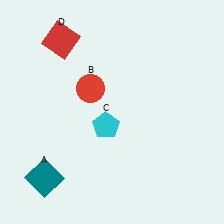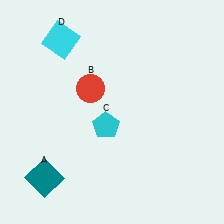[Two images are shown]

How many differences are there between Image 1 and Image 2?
There is 1 difference between the two images.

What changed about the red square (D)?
In Image 1, D is red. In Image 2, it changed to cyan.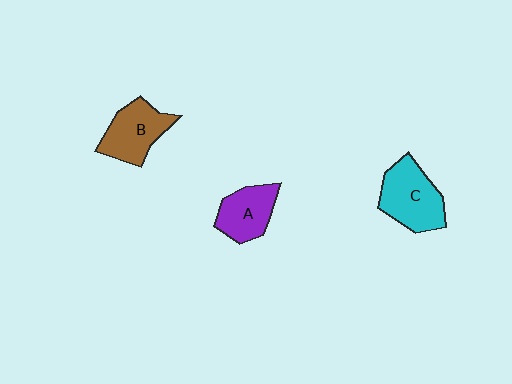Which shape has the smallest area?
Shape A (purple).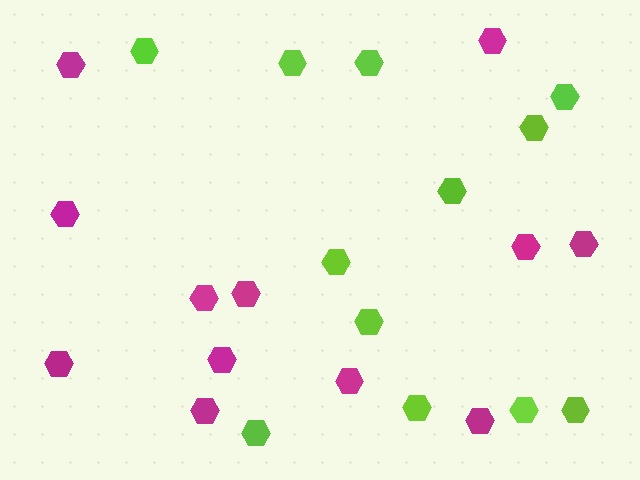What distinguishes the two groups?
There are 2 groups: one group of lime hexagons (12) and one group of magenta hexagons (12).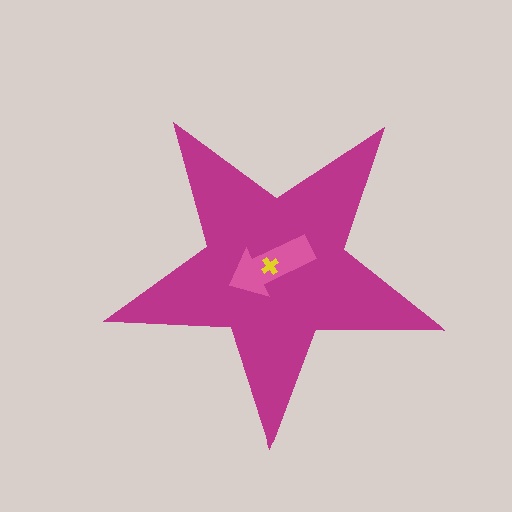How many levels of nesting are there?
3.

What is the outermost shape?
The magenta star.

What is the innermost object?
The yellow cross.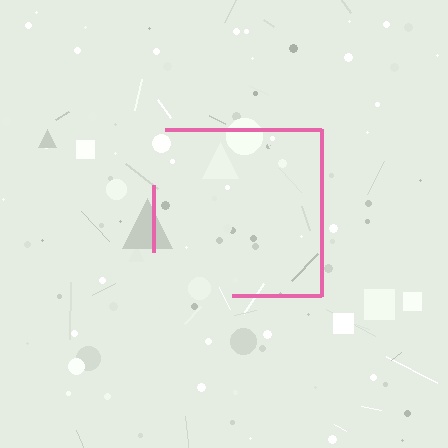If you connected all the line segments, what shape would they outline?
They would outline a square.